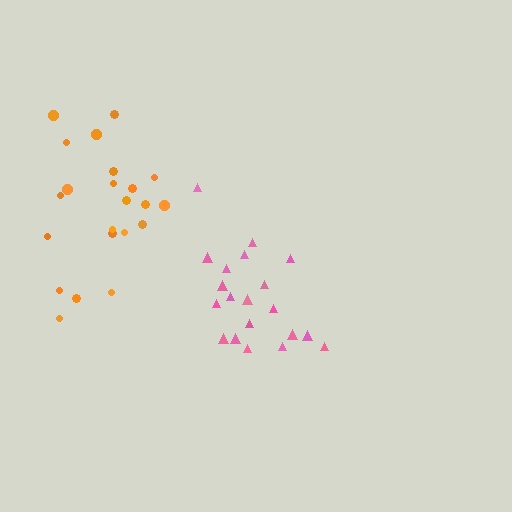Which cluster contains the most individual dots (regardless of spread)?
Orange (22).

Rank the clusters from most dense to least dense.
pink, orange.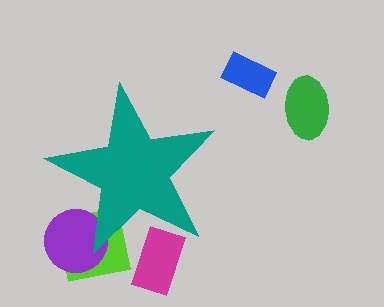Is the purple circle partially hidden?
Yes, the purple circle is partially hidden behind the teal star.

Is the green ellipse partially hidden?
No, the green ellipse is fully visible.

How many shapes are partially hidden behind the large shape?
3 shapes are partially hidden.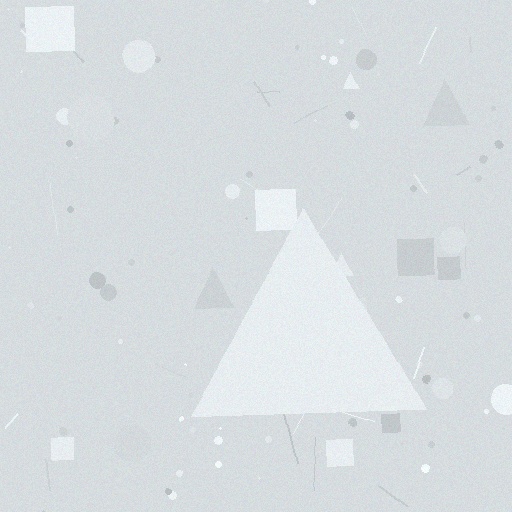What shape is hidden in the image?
A triangle is hidden in the image.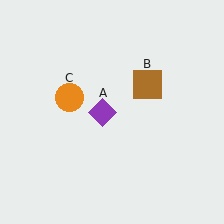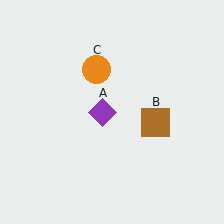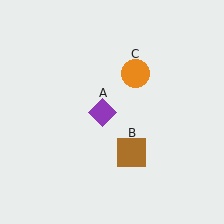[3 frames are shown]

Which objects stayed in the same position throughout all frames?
Purple diamond (object A) remained stationary.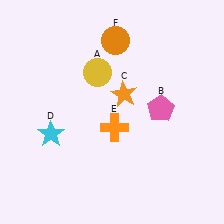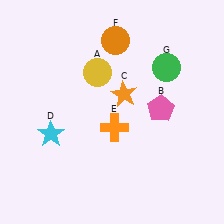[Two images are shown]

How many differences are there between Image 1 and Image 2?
There is 1 difference between the two images.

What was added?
A green circle (G) was added in Image 2.